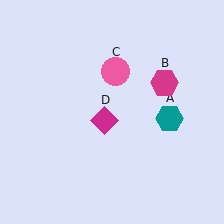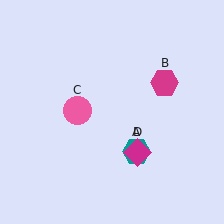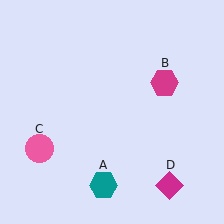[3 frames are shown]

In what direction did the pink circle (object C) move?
The pink circle (object C) moved down and to the left.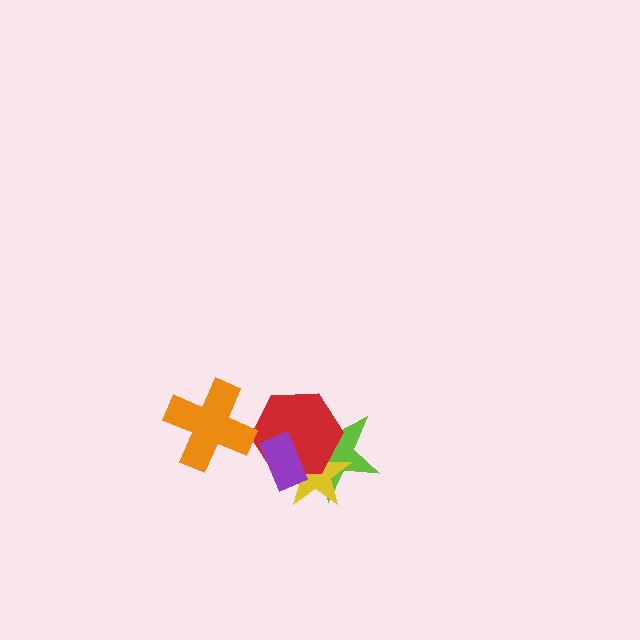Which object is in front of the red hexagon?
The purple rectangle is in front of the red hexagon.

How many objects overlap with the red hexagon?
3 objects overlap with the red hexagon.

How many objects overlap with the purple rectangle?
3 objects overlap with the purple rectangle.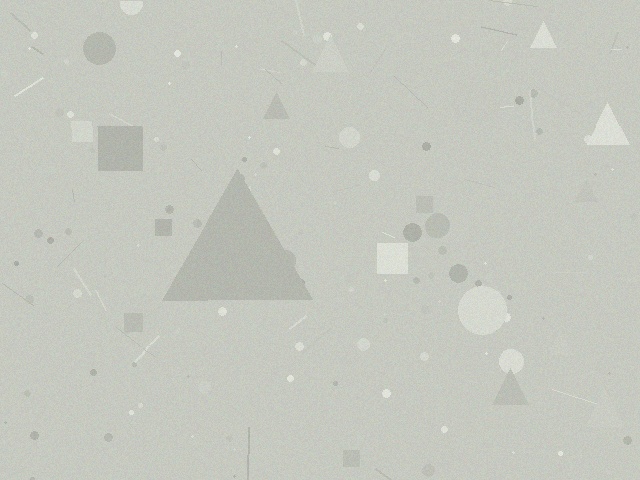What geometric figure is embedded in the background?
A triangle is embedded in the background.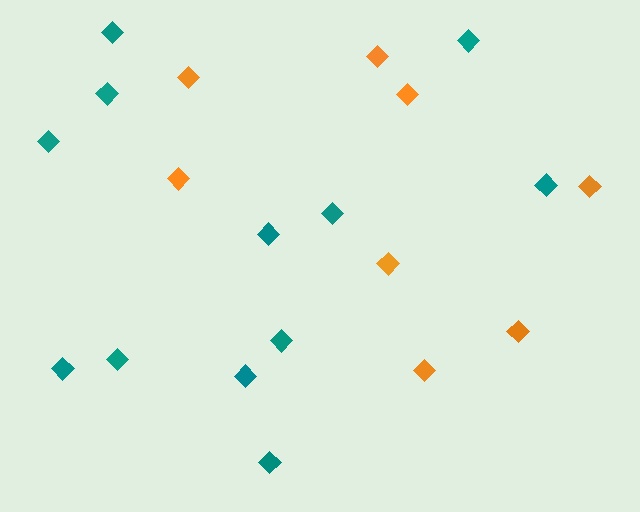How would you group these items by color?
There are 2 groups: one group of teal diamonds (12) and one group of orange diamonds (8).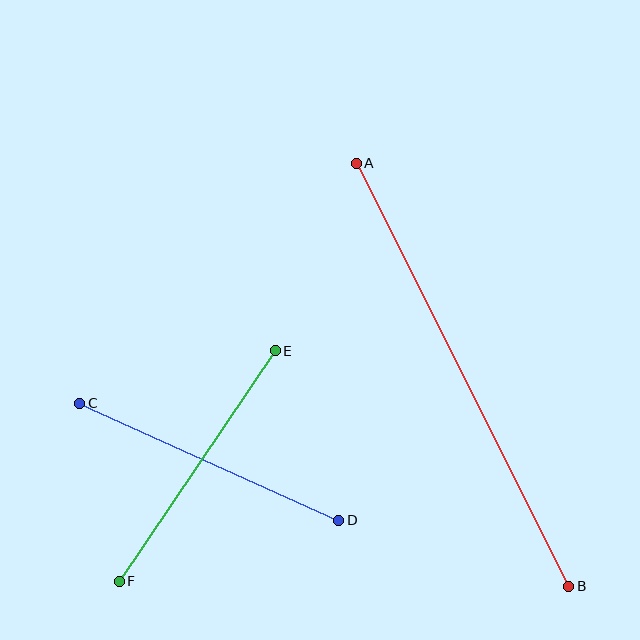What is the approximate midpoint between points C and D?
The midpoint is at approximately (209, 462) pixels.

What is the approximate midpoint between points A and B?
The midpoint is at approximately (463, 375) pixels.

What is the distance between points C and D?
The distance is approximately 284 pixels.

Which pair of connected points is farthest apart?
Points A and B are farthest apart.